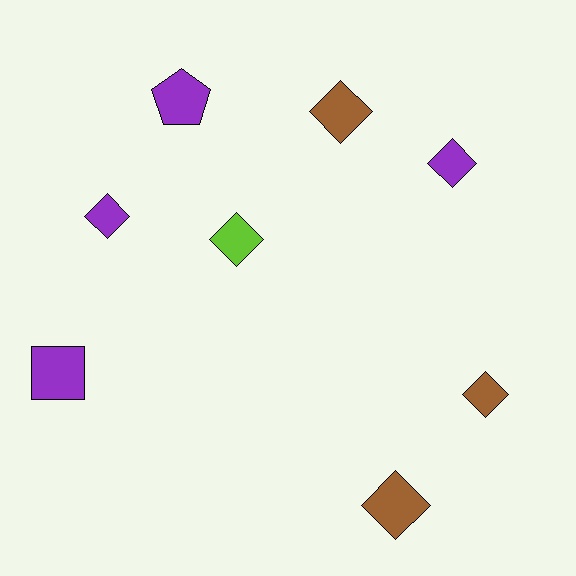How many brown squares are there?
There are no brown squares.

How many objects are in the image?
There are 8 objects.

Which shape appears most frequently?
Diamond, with 6 objects.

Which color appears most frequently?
Purple, with 4 objects.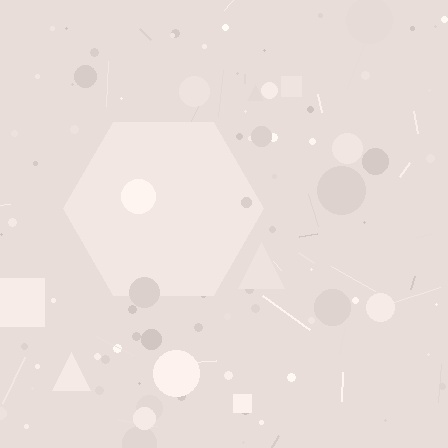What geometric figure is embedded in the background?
A hexagon is embedded in the background.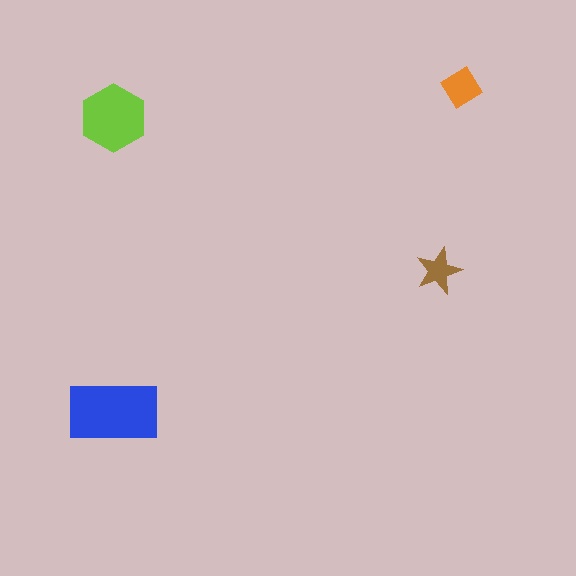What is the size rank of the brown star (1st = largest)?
4th.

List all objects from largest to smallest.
The blue rectangle, the lime hexagon, the orange diamond, the brown star.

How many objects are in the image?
There are 4 objects in the image.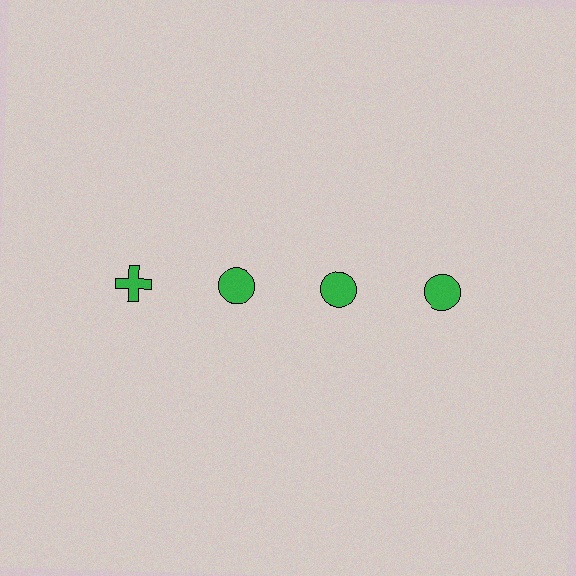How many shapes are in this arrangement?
There are 4 shapes arranged in a grid pattern.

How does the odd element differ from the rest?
It has a different shape: cross instead of circle.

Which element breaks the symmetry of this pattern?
The green cross in the top row, leftmost column breaks the symmetry. All other shapes are green circles.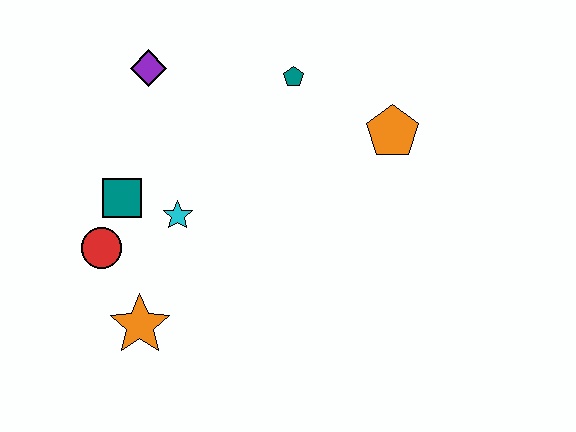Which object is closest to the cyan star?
The teal square is closest to the cyan star.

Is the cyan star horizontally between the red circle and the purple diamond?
No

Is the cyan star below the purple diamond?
Yes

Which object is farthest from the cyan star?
The orange pentagon is farthest from the cyan star.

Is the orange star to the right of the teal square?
Yes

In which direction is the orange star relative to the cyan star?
The orange star is below the cyan star.